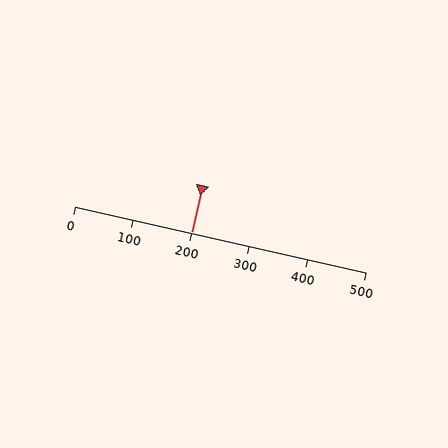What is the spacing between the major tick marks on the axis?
The major ticks are spaced 100 apart.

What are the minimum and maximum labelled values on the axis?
The axis runs from 0 to 500.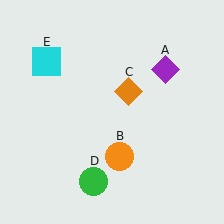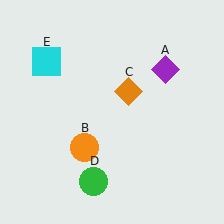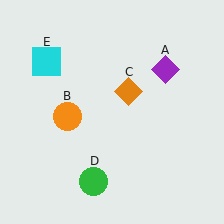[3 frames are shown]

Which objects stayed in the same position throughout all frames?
Purple diamond (object A) and orange diamond (object C) and green circle (object D) and cyan square (object E) remained stationary.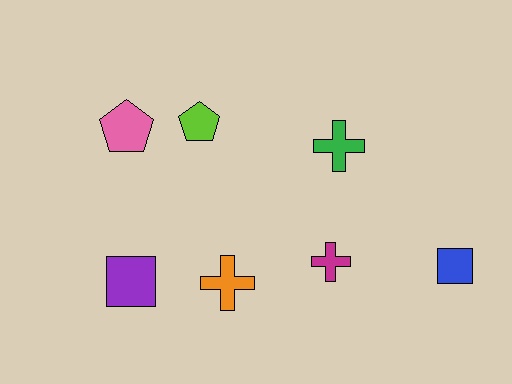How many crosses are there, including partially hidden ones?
There are 3 crosses.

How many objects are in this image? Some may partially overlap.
There are 7 objects.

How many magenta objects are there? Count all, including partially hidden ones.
There is 1 magenta object.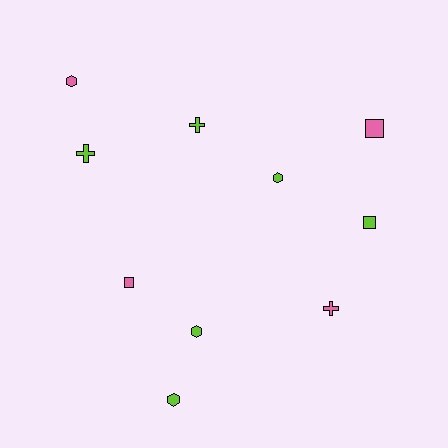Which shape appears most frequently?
Hexagon, with 4 objects.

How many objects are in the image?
There are 10 objects.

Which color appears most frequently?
Lime, with 6 objects.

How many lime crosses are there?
There are 2 lime crosses.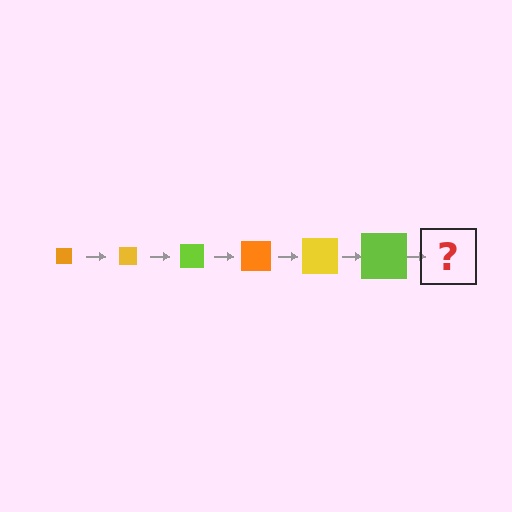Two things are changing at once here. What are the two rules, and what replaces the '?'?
The two rules are that the square grows larger each step and the color cycles through orange, yellow, and lime. The '?' should be an orange square, larger than the previous one.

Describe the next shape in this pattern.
It should be an orange square, larger than the previous one.